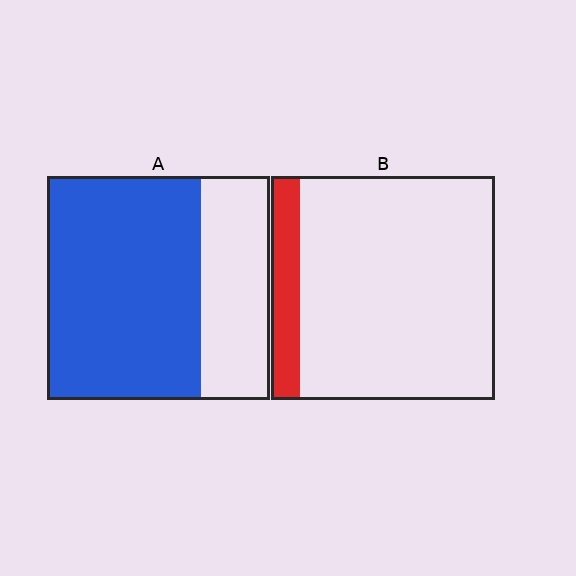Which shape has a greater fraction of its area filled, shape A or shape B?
Shape A.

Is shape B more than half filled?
No.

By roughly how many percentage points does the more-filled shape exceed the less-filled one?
By roughly 55 percentage points (A over B).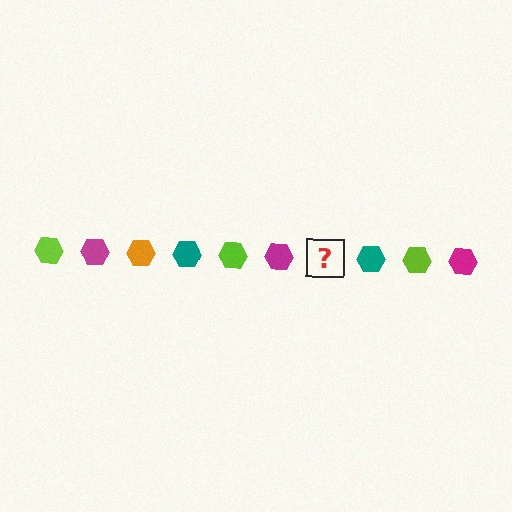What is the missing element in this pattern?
The missing element is an orange hexagon.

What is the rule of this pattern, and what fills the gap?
The rule is that the pattern cycles through lime, magenta, orange, teal hexagons. The gap should be filled with an orange hexagon.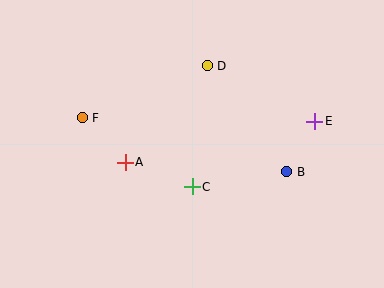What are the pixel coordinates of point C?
Point C is at (192, 187).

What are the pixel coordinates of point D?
Point D is at (207, 66).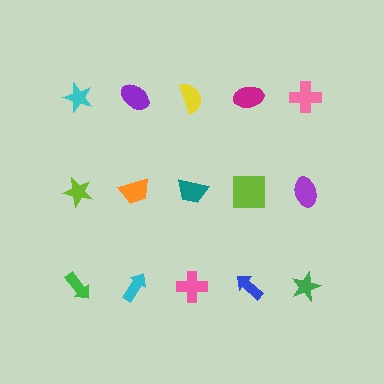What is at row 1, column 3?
A yellow semicircle.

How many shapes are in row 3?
5 shapes.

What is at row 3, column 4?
A blue arrow.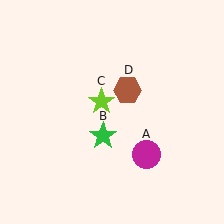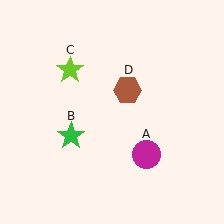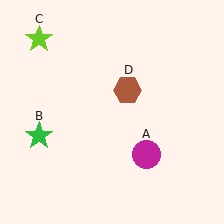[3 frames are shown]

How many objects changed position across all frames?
2 objects changed position: green star (object B), lime star (object C).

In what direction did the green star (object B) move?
The green star (object B) moved left.